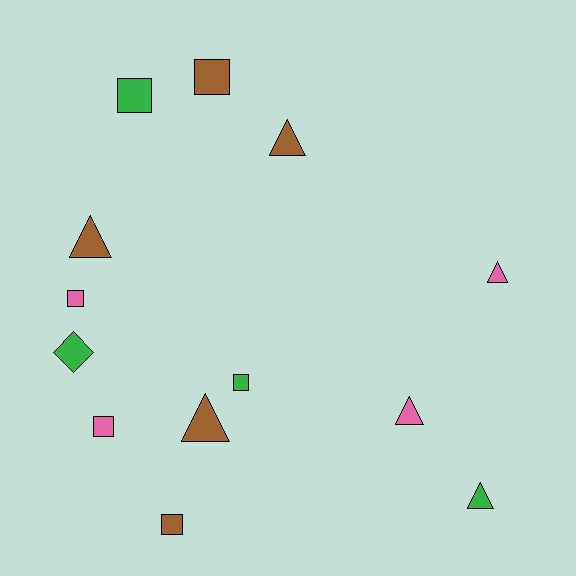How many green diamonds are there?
There is 1 green diamond.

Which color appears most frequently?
Brown, with 5 objects.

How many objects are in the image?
There are 13 objects.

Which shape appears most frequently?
Triangle, with 6 objects.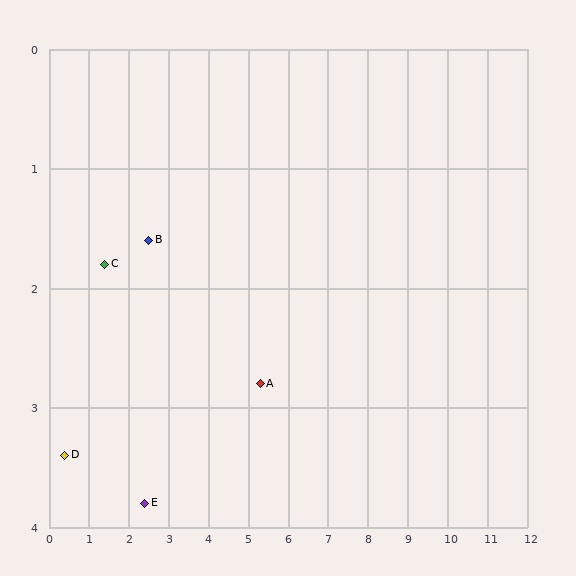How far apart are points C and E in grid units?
Points C and E are about 2.2 grid units apart.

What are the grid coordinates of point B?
Point B is at approximately (2.5, 1.6).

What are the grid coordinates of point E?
Point E is at approximately (2.4, 3.8).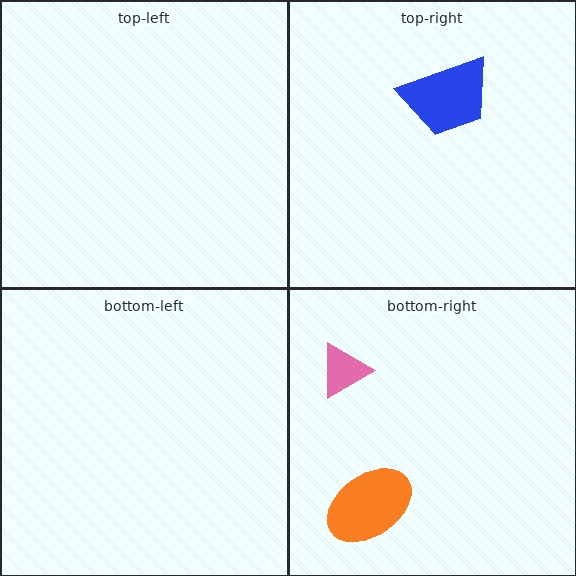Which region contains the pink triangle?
The bottom-right region.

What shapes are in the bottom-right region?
The orange ellipse, the pink triangle.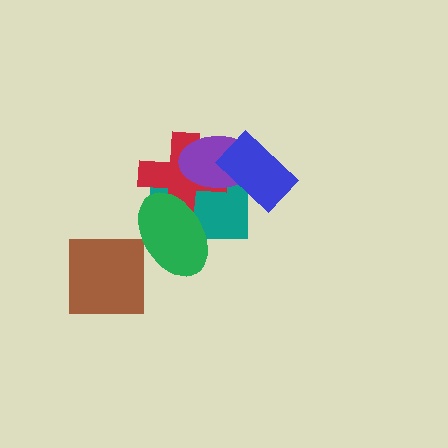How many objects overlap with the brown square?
0 objects overlap with the brown square.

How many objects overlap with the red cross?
3 objects overlap with the red cross.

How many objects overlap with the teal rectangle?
4 objects overlap with the teal rectangle.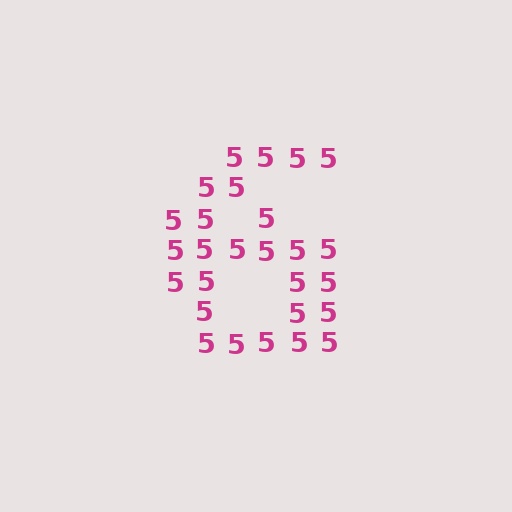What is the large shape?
The large shape is the digit 6.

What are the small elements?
The small elements are digit 5's.